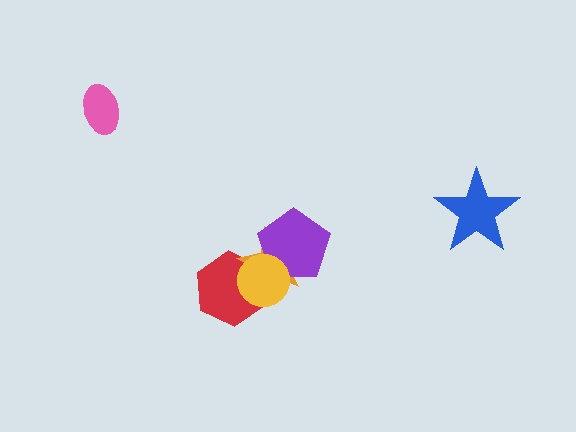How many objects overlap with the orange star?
3 objects overlap with the orange star.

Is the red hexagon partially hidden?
Yes, it is partially covered by another shape.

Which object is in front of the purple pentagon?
The yellow circle is in front of the purple pentagon.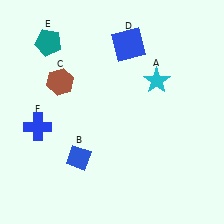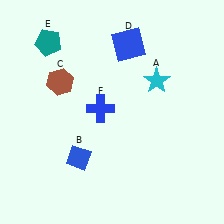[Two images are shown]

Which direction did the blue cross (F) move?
The blue cross (F) moved right.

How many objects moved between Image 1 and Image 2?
1 object moved between the two images.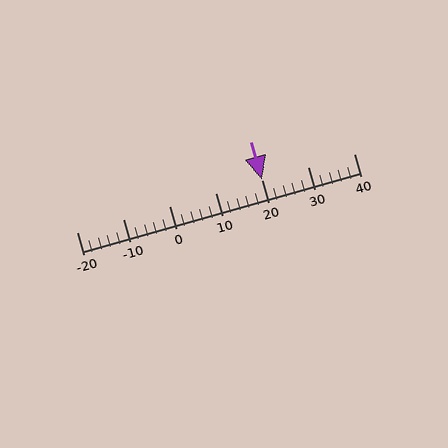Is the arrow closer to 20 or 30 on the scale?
The arrow is closer to 20.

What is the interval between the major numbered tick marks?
The major tick marks are spaced 10 units apart.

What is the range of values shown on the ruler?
The ruler shows values from -20 to 40.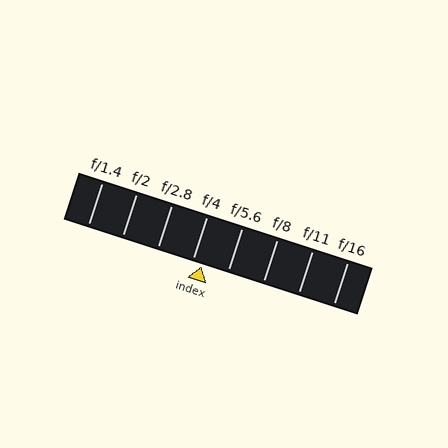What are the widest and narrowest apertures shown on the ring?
The widest aperture shown is f/1.4 and the narrowest is f/16.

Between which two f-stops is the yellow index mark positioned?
The index mark is between f/4 and f/5.6.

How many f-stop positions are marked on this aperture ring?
There are 8 f-stop positions marked.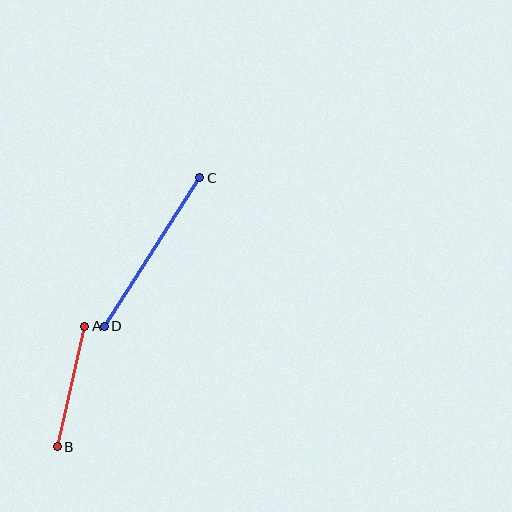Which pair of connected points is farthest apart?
Points C and D are farthest apart.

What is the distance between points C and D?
The distance is approximately 177 pixels.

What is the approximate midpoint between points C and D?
The midpoint is at approximately (152, 252) pixels.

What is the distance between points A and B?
The distance is approximately 124 pixels.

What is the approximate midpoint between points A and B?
The midpoint is at approximately (71, 387) pixels.